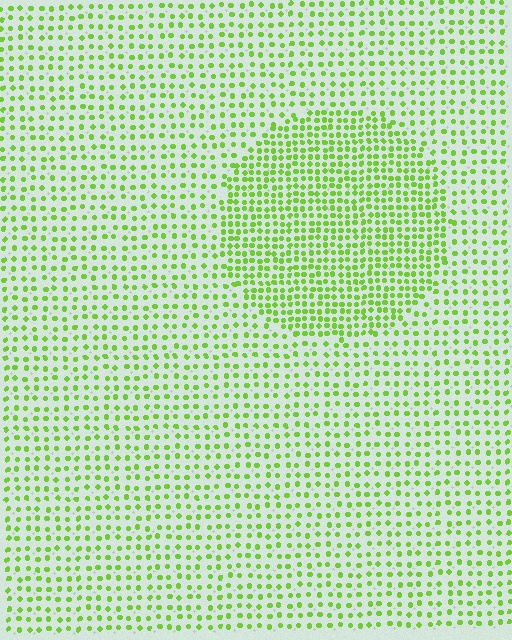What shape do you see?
I see a circle.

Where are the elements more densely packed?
The elements are more densely packed inside the circle boundary.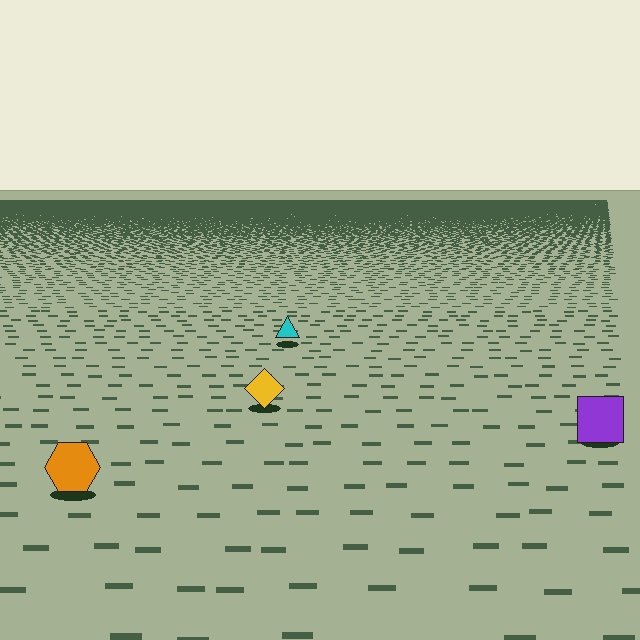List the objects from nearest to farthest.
From nearest to farthest: the orange hexagon, the purple square, the yellow diamond, the cyan triangle.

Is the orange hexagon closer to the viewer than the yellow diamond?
Yes. The orange hexagon is closer — you can tell from the texture gradient: the ground texture is coarser near it.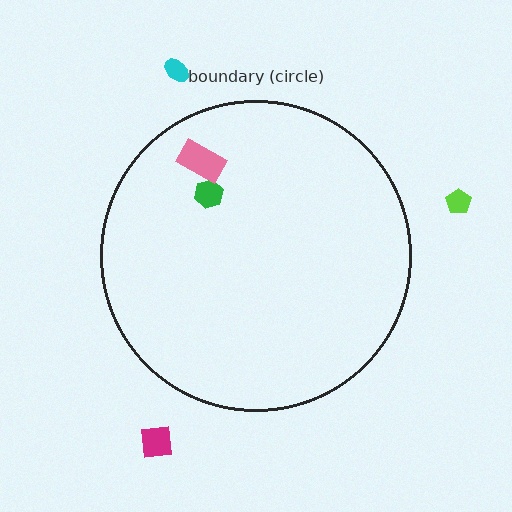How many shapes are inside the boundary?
2 inside, 3 outside.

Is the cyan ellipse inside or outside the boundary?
Outside.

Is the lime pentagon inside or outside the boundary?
Outside.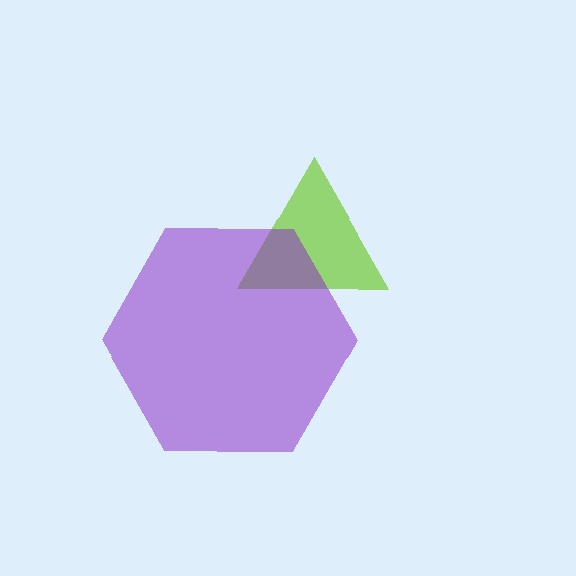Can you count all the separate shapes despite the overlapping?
Yes, there are 2 separate shapes.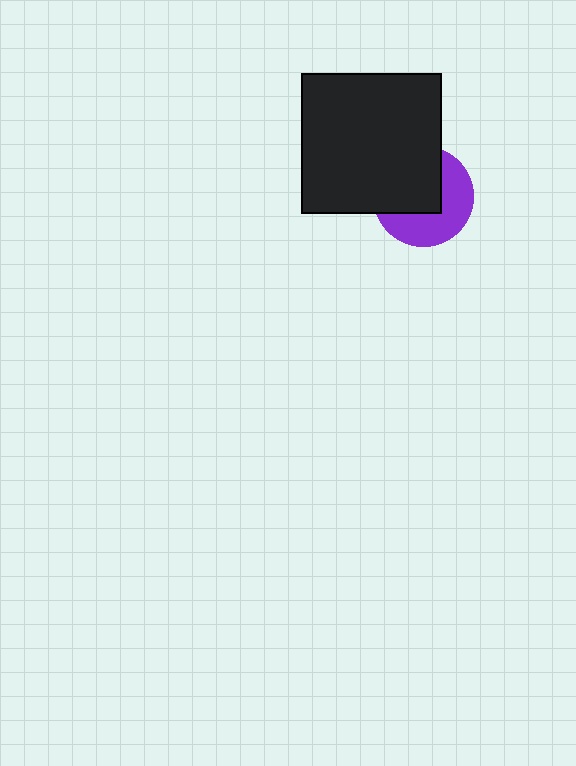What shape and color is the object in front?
The object in front is a black square.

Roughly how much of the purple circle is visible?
About half of it is visible (roughly 50%).